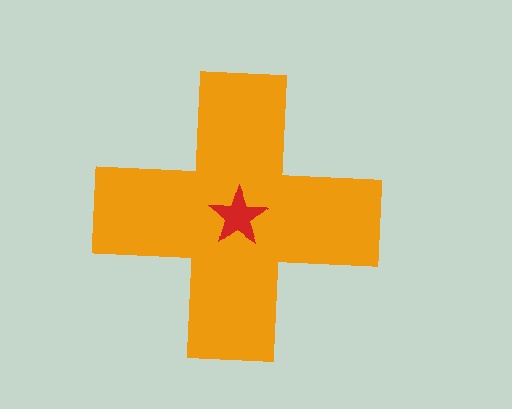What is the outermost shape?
The orange cross.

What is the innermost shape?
The red star.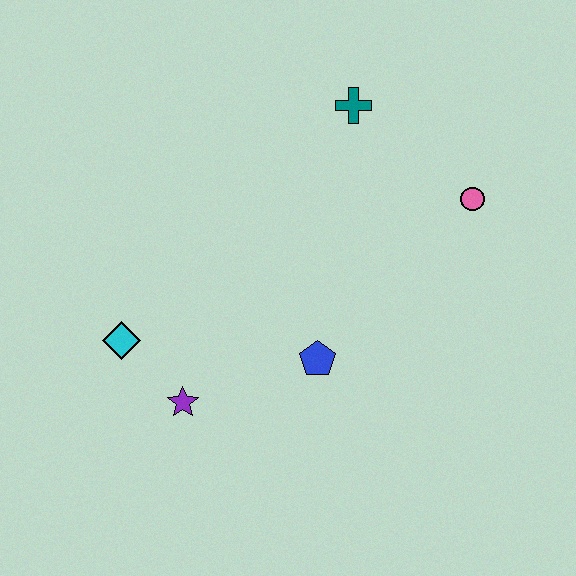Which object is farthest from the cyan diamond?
The pink circle is farthest from the cyan diamond.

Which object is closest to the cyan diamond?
The purple star is closest to the cyan diamond.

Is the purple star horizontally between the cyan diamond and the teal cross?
Yes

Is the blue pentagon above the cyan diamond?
No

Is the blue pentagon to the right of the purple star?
Yes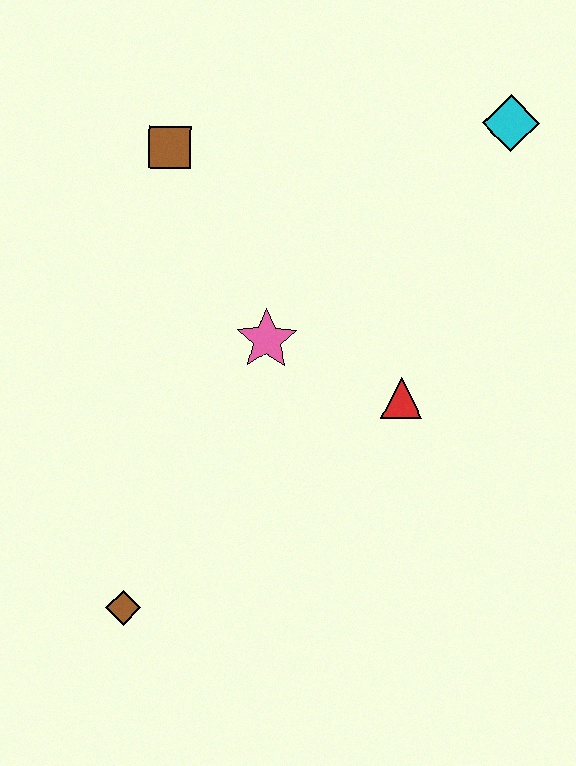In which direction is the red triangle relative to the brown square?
The red triangle is below the brown square.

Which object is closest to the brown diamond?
The pink star is closest to the brown diamond.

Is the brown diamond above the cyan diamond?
No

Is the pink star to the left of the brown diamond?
No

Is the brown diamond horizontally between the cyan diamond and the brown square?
No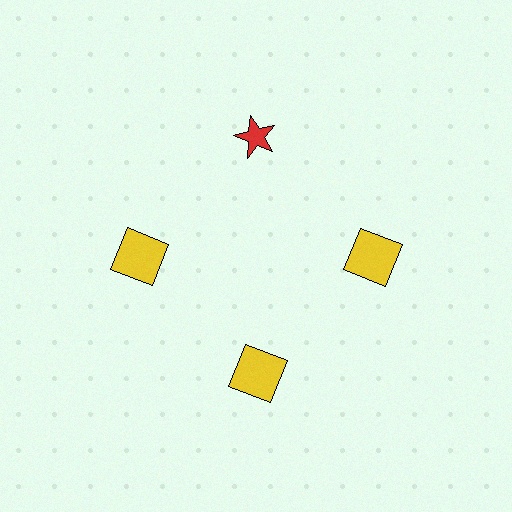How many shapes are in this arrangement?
There are 4 shapes arranged in a ring pattern.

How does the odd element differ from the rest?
It differs in both color (red instead of yellow) and shape (star instead of square).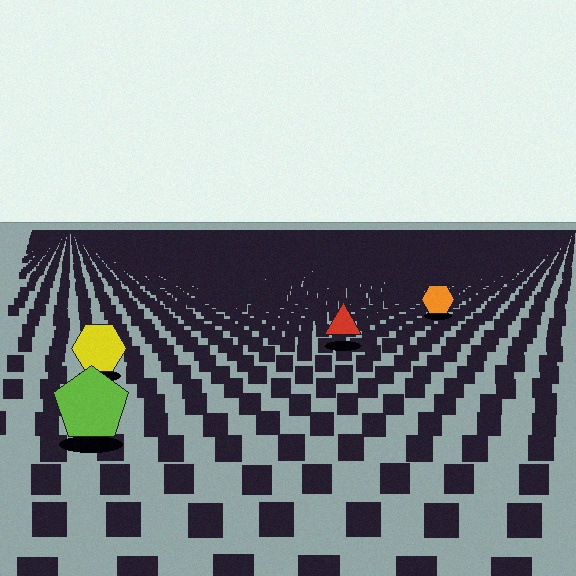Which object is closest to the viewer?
The lime pentagon is closest. The texture marks near it are larger and more spread out.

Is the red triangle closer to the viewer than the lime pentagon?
No. The lime pentagon is closer — you can tell from the texture gradient: the ground texture is coarser near it.